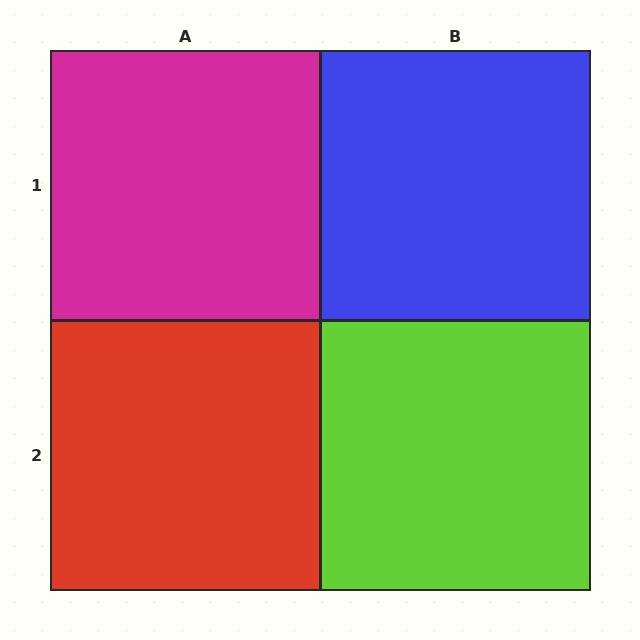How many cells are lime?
1 cell is lime.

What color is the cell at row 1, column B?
Blue.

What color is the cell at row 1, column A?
Magenta.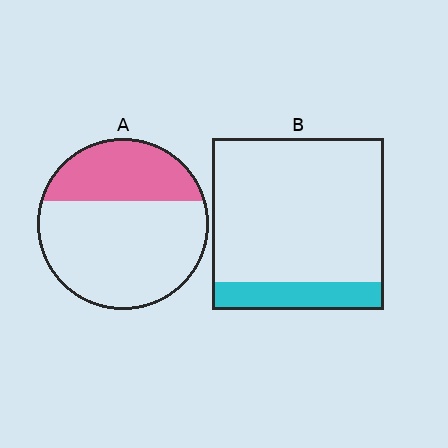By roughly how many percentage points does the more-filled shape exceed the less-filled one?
By roughly 15 percentage points (A over B).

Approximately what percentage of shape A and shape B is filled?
A is approximately 35% and B is approximately 15%.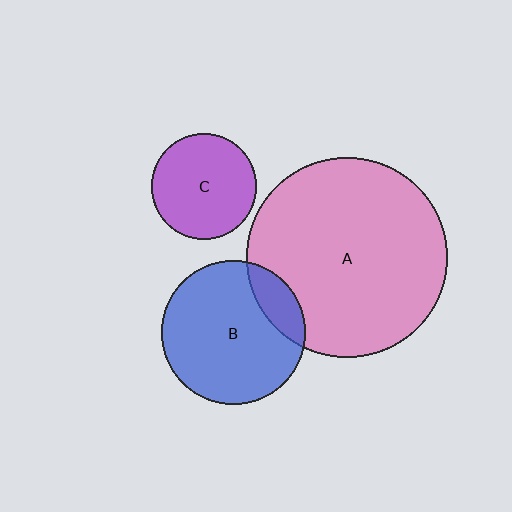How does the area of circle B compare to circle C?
Approximately 1.9 times.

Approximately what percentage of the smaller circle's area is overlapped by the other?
Approximately 15%.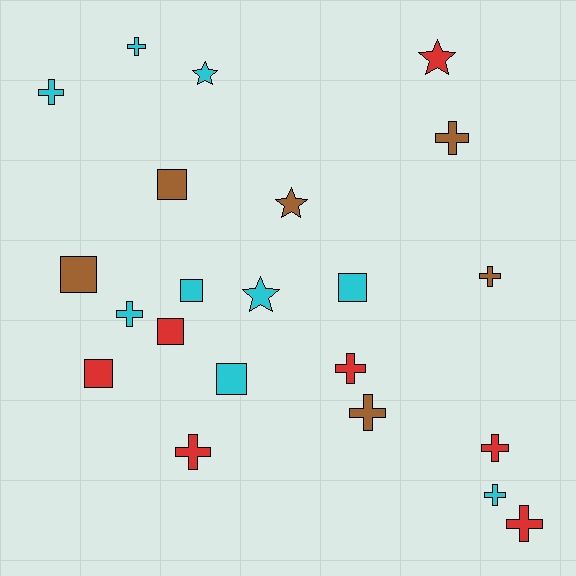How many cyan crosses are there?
There are 4 cyan crosses.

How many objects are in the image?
There are 22 objects.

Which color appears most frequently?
Cyan, with 9 objects.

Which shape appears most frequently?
Cross, with 11 objects.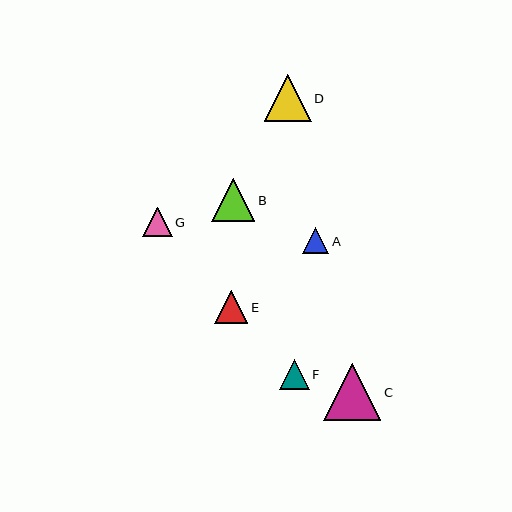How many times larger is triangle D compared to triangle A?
Triangle D is approximately 1.8 times the size of triangle A.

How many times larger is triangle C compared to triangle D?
Triangle C is approximately 1.2 times the size of triangle D.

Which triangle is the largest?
Triangle C is the largest with a size of approximately 57 pixels.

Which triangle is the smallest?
Triangle A is the smallest with a size of approximately 26 pixels.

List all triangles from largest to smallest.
From largest to smallest: C, D, B, E, G, F, A.